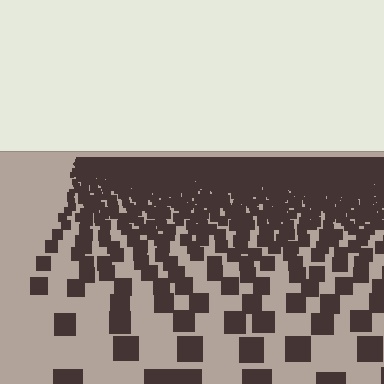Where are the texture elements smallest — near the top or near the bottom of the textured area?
Near the top.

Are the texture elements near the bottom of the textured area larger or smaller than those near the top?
Larger. Near the bottom, elements are closer to the viewer and appear at a bigger on-screen size.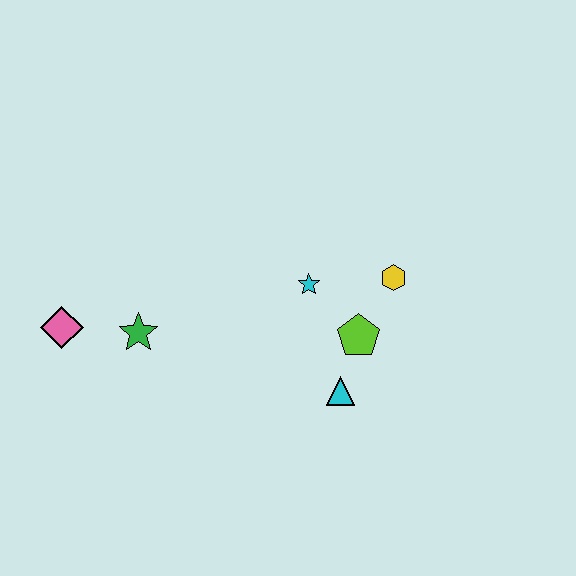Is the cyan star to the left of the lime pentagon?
Yes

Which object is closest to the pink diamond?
The green star is closest to the pink diamond.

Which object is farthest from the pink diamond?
The yellow hexagon is farthest from the pink diamond.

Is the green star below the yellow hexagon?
Yes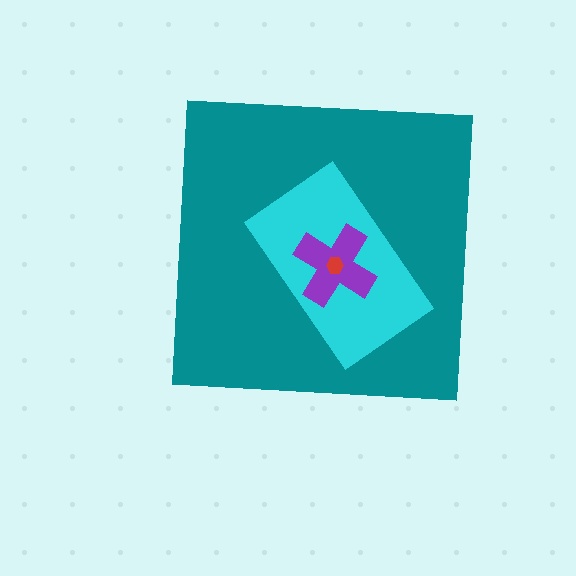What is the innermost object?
The red hexagon.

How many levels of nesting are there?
4.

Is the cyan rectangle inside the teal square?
Yes.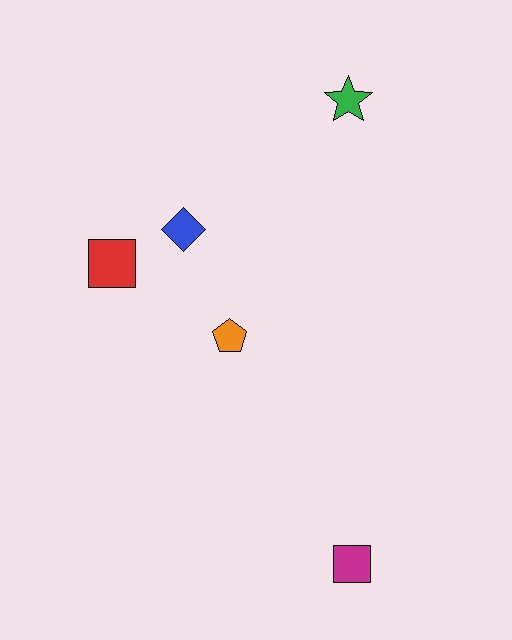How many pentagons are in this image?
There is 1 pentagon.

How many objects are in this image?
There are 5 objects.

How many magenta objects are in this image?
There is 1 magenta object.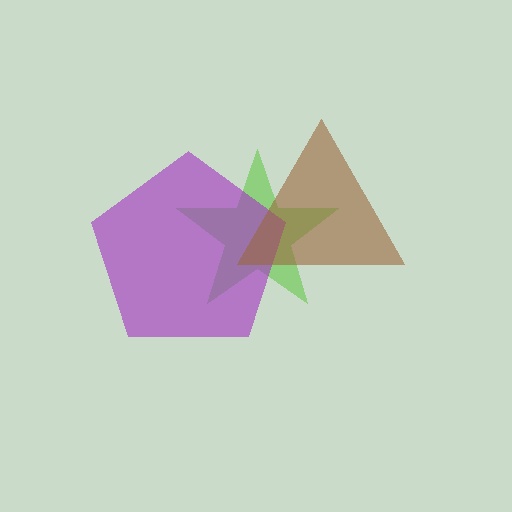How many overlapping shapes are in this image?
There are 3 overlapping shapes in the image.